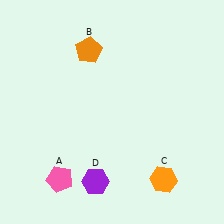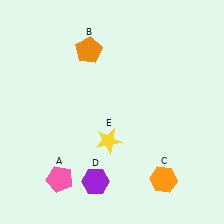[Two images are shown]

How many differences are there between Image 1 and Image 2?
There is 1 difference between the two images.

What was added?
A yellow star (E) was added in Image 2.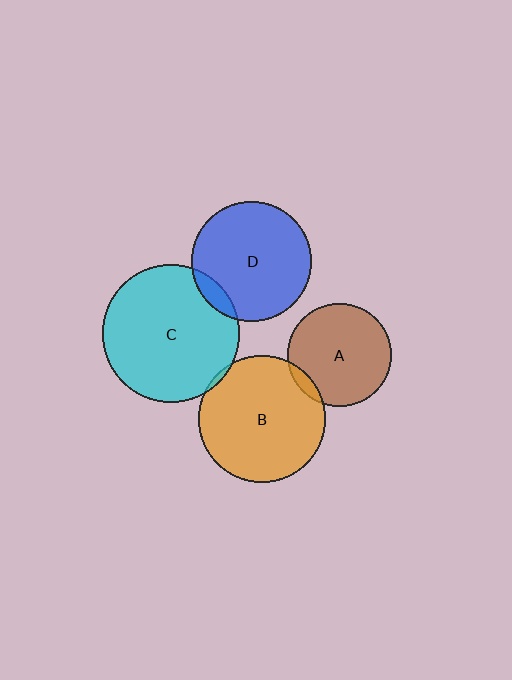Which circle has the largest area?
Circle C (cyan).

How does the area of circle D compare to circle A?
Approximately 1.4 times.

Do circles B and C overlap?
Yes.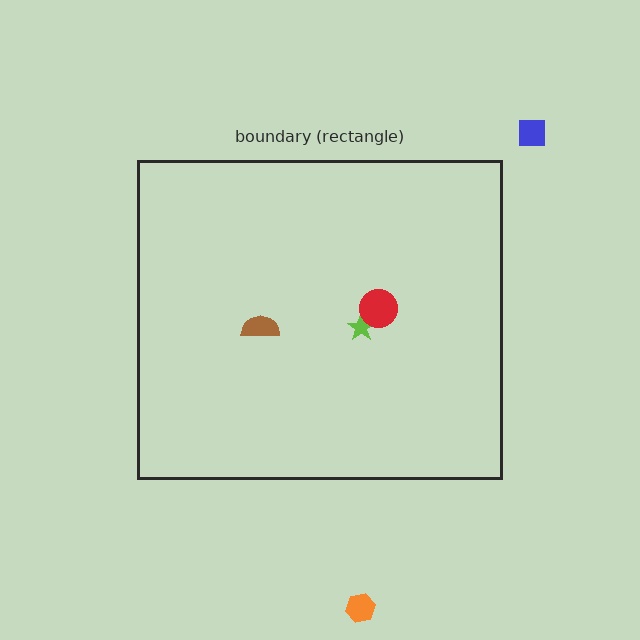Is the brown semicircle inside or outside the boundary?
Inside.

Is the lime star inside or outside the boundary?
Inside.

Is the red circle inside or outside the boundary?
Inside.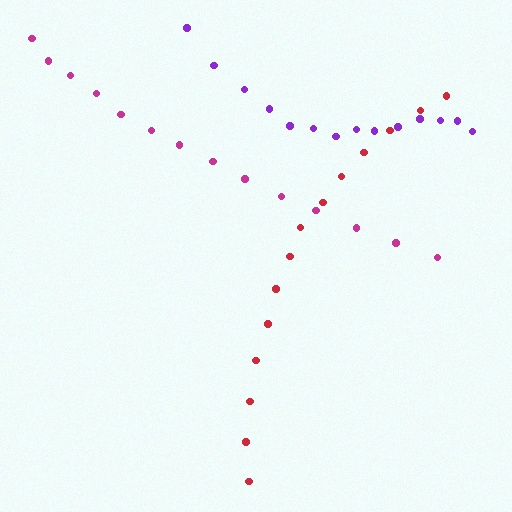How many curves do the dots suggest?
There are 3 distinct paths.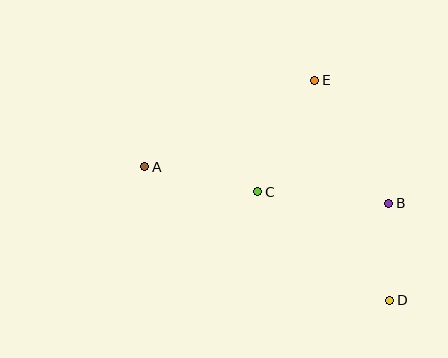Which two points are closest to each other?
Points B and D are closest to each other.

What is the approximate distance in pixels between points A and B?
The distance between A and B is approximately 247 pixels.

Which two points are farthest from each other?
Points A and D are farthest from each other.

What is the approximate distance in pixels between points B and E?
The distance between B and E is approximately 144 pixels.